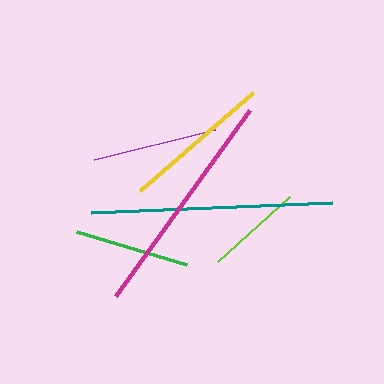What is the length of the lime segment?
The lime segment is approximately 97 pixels long.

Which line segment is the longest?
The teal line is the longest at approximately 241 pixels.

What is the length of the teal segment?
The teal segment is approximately 241 pixels long.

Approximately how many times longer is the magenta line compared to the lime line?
The magenta line is approximately 2.4 times the length of the lime line.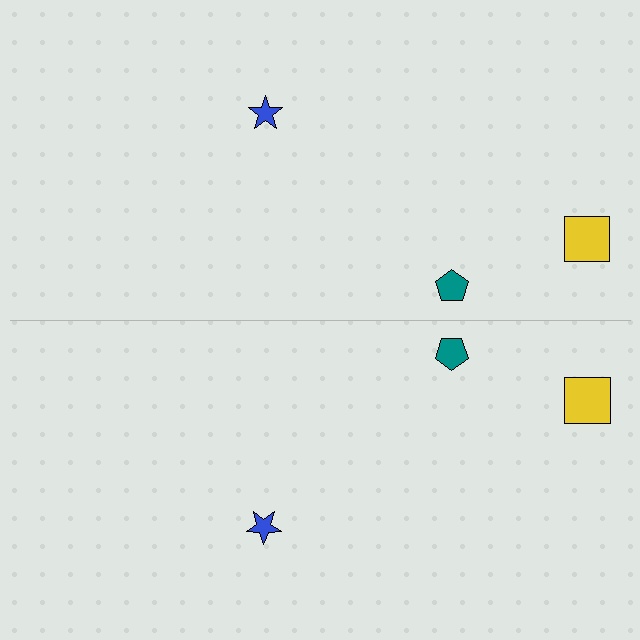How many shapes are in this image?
There are 6 shapes in this image.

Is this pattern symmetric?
Yes, this pattern has bilateral (reflection) symmetry.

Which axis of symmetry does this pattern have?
The pattern has a horizontal axis of symmetry running through the center of the image.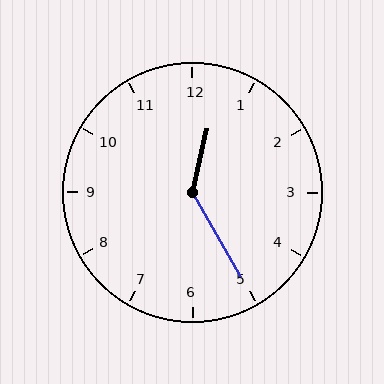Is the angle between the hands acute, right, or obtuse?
It is obtuse.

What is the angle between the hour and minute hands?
Approximately 138 degrees.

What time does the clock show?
12:25.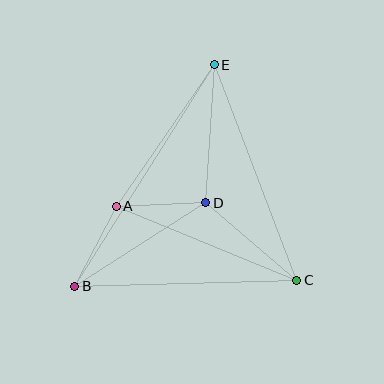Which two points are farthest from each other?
Points B and E are farthest from each other.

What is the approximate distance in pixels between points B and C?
The distance between B and C is approximately 222 pixels.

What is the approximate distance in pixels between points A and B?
The distance between A and B is approximately 90 pixels.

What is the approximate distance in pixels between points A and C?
The distance between A and C is approximately 196 pixels.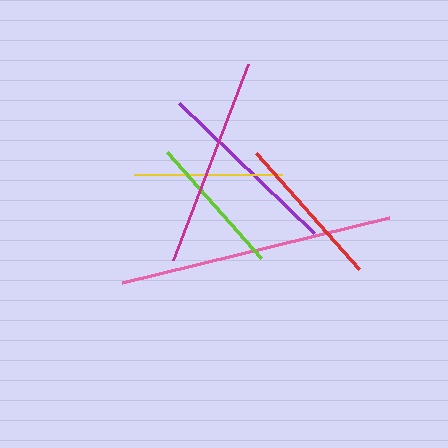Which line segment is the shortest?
The lime line is the shortest at approximately 142 pixels.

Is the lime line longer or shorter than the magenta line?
The magenta line is longer than the lime line.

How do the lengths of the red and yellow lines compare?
The red and yellow lines are approximately the same length.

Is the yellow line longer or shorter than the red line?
The red line is longer than the yellow line.